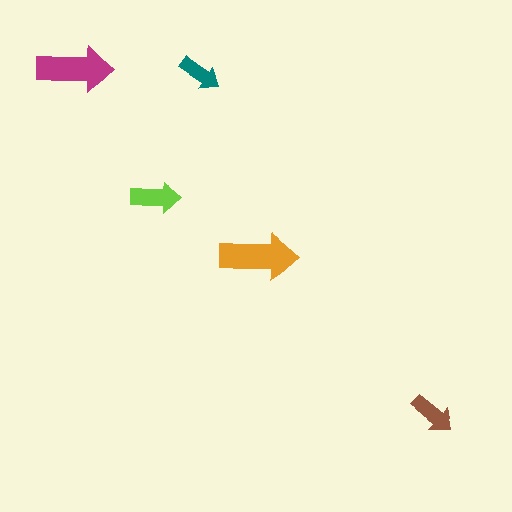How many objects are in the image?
There are 5 objects in the image.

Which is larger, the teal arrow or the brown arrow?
The brown one.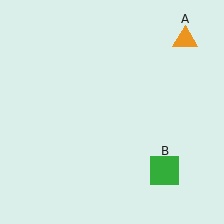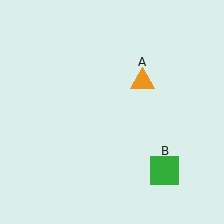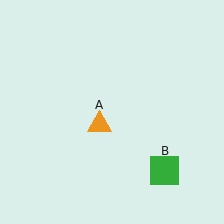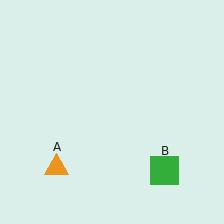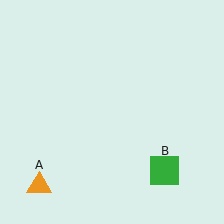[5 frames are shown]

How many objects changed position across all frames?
1 object changed position: orange triangle (object A).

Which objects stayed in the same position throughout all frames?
Green square (object B) remained stationary.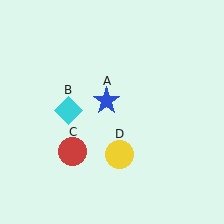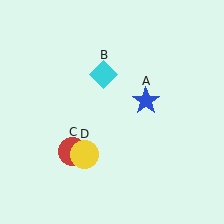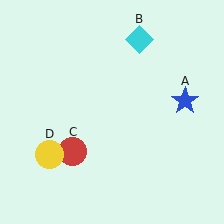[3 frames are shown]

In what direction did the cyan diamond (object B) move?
The cyan diamond (object B) moved up and to the right.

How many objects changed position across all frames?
3 objects changed position: blue star (object A), cyan diamond (object B), yellow circle (object D).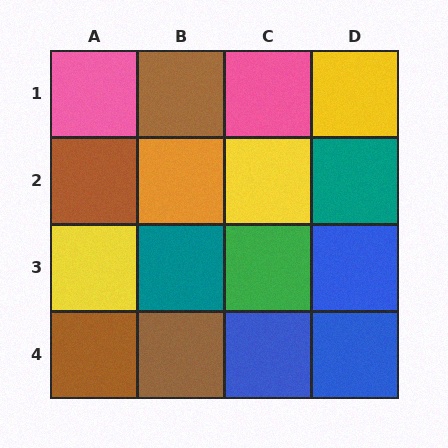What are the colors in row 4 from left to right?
Brown, brown, blue, blue.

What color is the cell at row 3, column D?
Blue.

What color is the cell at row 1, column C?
Pink.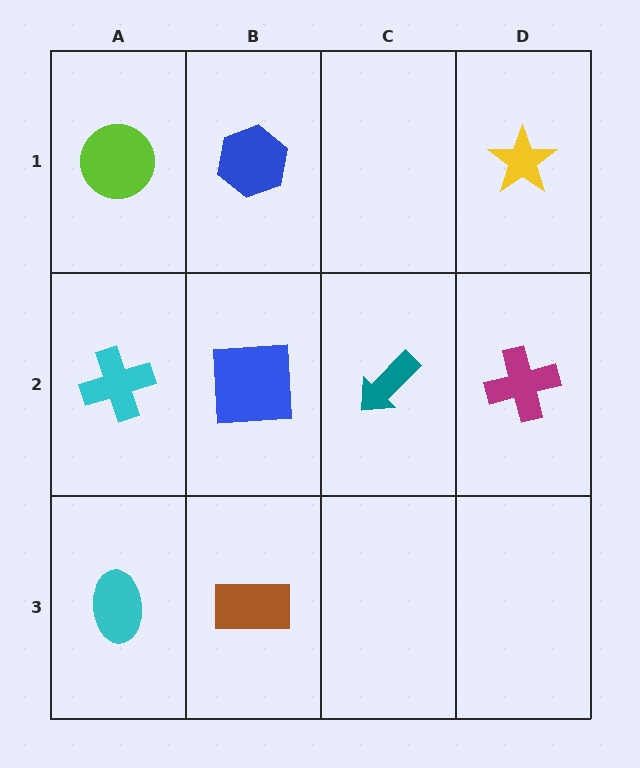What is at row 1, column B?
A blue hexagon.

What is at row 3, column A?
A cyan ellipse.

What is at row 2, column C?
A teal arrow.